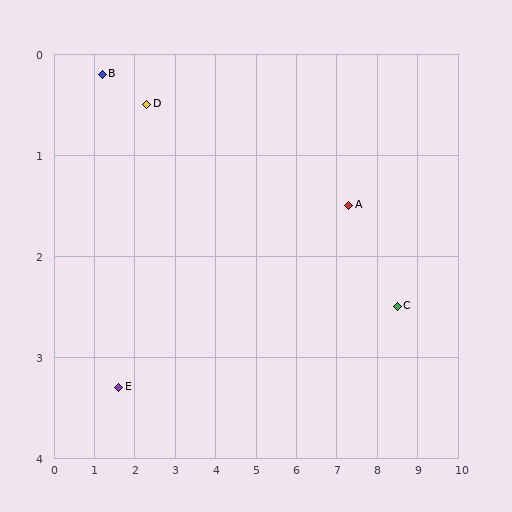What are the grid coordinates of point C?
Point C is at approximately (8.5, 2.5).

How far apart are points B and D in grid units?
Points B and D are about 1.1 grid units apart.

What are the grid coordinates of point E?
Point E is at approximately (1.6, 3.3).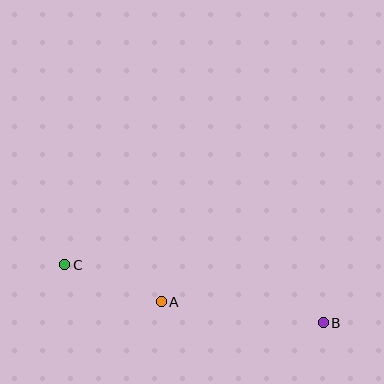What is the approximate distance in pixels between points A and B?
The distance between A and B is approximately 163 pixels.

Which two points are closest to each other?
Points A and C are closest to each other.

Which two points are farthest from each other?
Points B and C are farthest from each other.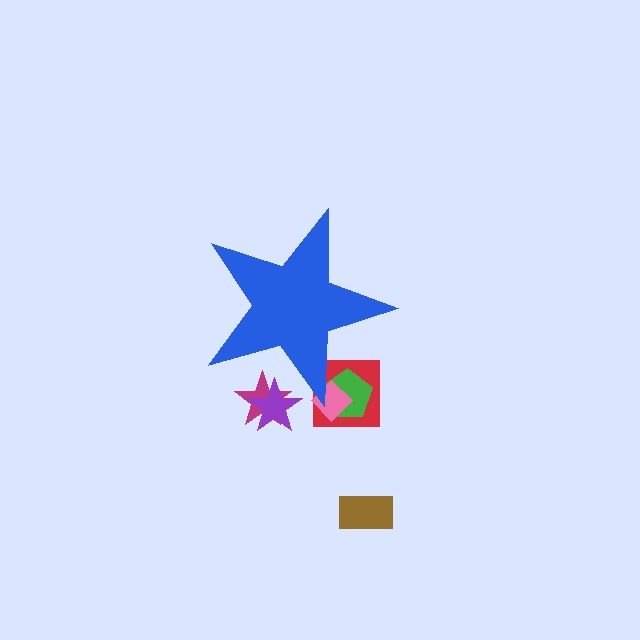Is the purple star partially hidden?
Yes, the purple star is partially hidden behind the blue star.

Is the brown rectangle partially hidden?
No, the brown rectangle is fully visible.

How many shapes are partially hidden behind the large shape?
5 shapes are partially hidden.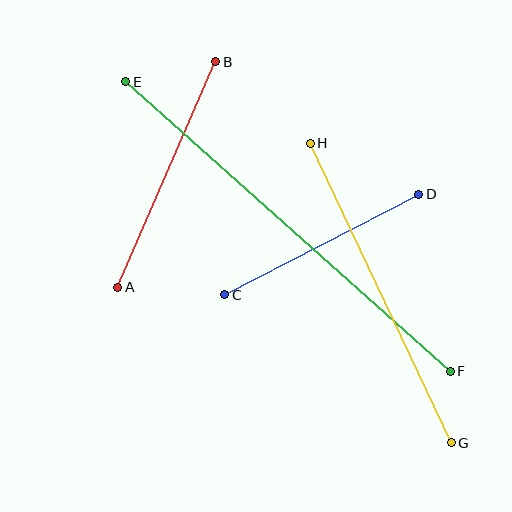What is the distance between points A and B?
The distance is approximately 246 pixels.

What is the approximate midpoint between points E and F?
The midpoint is at approximately (288, 227) pixels.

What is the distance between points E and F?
The distance is approximately 435 pixels.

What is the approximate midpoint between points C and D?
The midpoint is at approximately (322, 245) pixels.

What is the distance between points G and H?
The distance is approximately 331 pixels.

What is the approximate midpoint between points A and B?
The midpoint is at approximately (167, 174) pixels.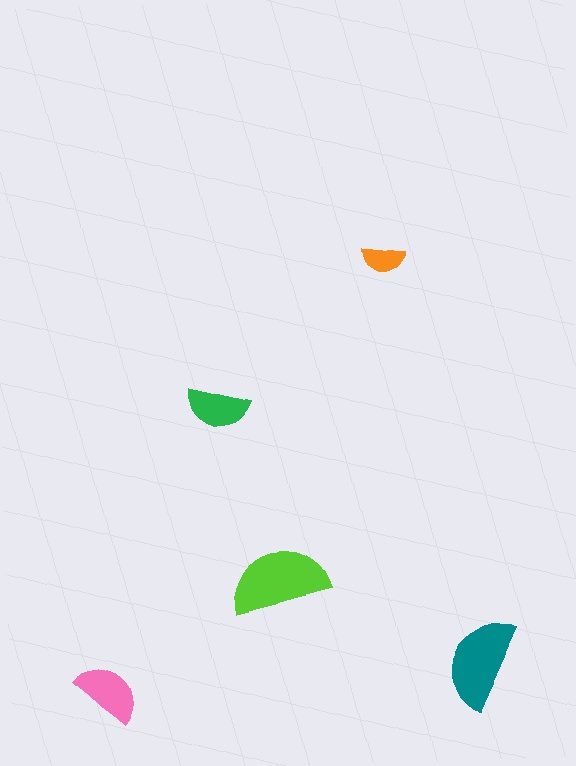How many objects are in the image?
There are 5 objects in the image.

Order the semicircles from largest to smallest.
the lime one, the teal one, the pink one, the green one, the orange one.